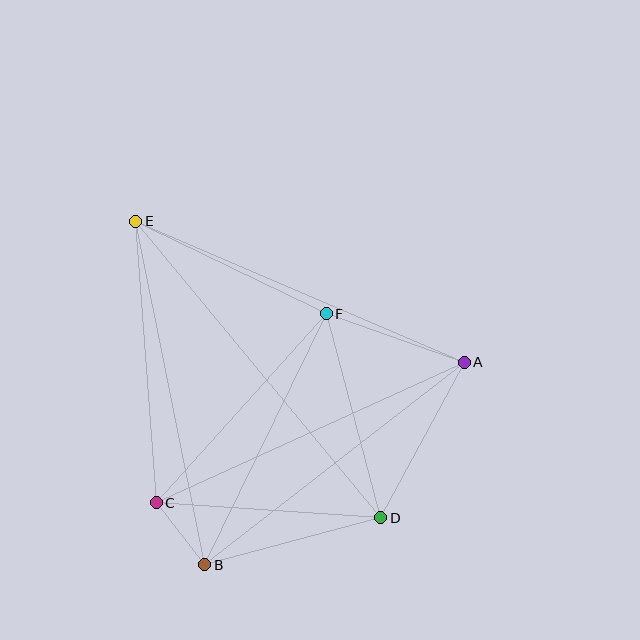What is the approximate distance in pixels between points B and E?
The distance between B and E is approximately 350 pixels.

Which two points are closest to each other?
Points B and C are closest to each other.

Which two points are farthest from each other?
Points D and E are farthest from each other.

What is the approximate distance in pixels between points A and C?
The distance between A and C is approximately 338 pixels.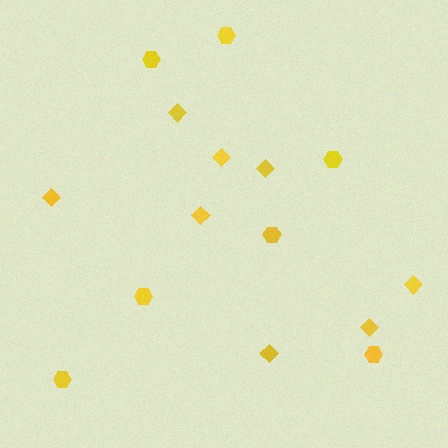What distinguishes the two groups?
There are 2 groups: one group of hexagons (7) and one group of diamonds (8).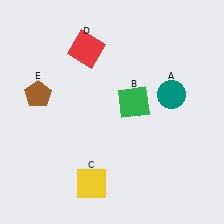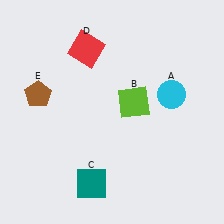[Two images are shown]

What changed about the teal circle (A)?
In Image 1, A is teal. In Image 2, it changed to cyan.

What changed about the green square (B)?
In Image 1, B is green. In Image 2, it changed to lime.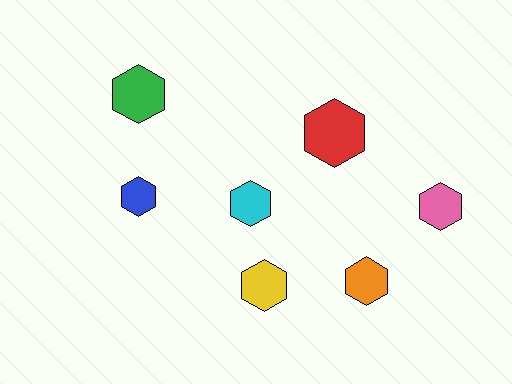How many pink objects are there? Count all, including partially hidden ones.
There is 1 pink object.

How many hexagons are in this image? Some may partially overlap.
There are 7 hexagons.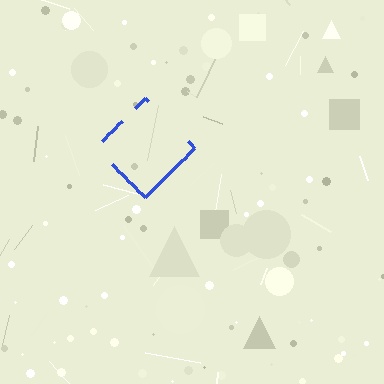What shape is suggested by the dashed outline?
The dashed outline suggests a diamond.